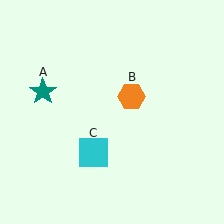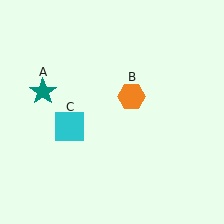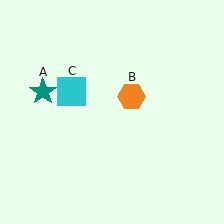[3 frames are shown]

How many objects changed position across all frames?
1 object changed position: cyan square (object C).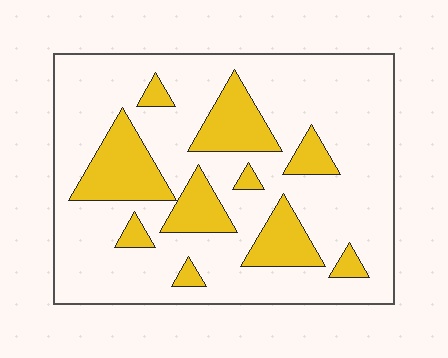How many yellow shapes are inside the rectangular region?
10.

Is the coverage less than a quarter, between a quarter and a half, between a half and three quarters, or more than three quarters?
Less than a quarter.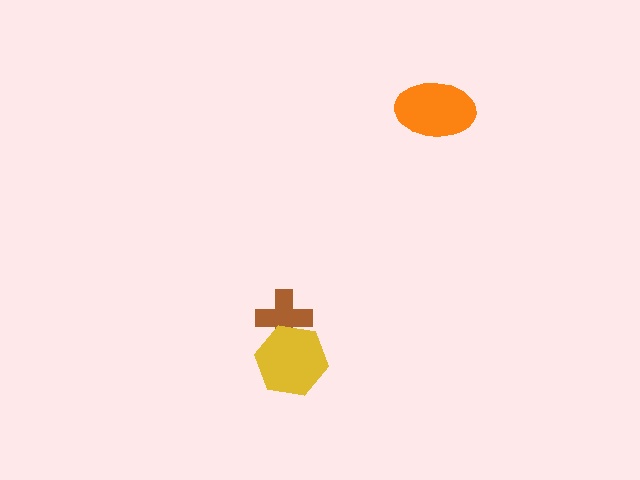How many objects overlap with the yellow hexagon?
1 object overlaps with the yellow hexagon.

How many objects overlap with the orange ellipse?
0 objects overlap with the orange ellipse.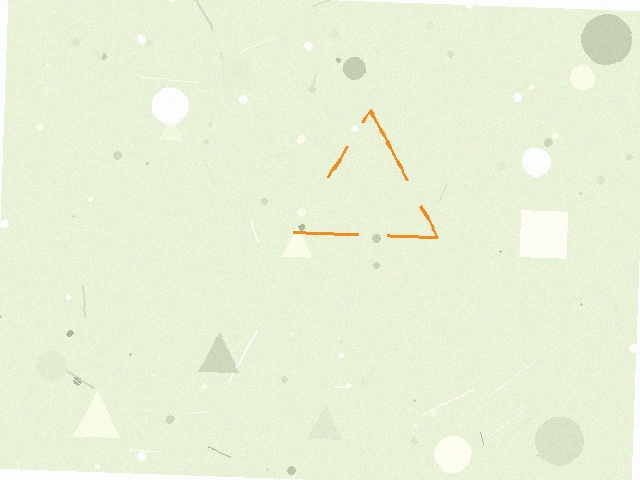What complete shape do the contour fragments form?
The contour fragments form a triangle.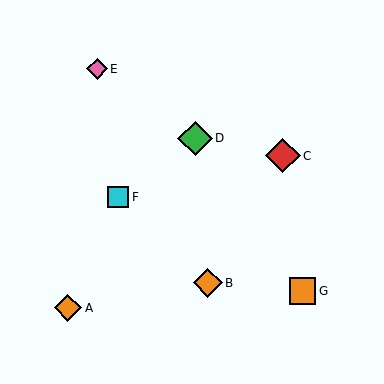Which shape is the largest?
The red diamond (labeled C) is the largest.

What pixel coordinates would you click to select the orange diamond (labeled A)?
Click at (68, 308) to select the orange diamond A.